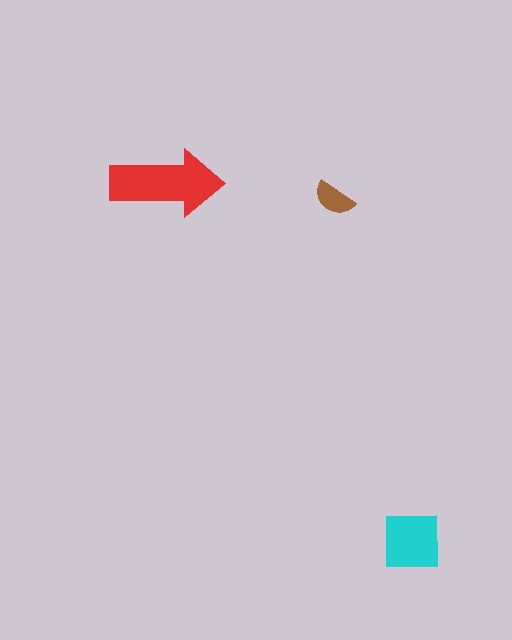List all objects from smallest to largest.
The brown semicircle, the cyan square, the red arrow.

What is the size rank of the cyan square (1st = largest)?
2nd.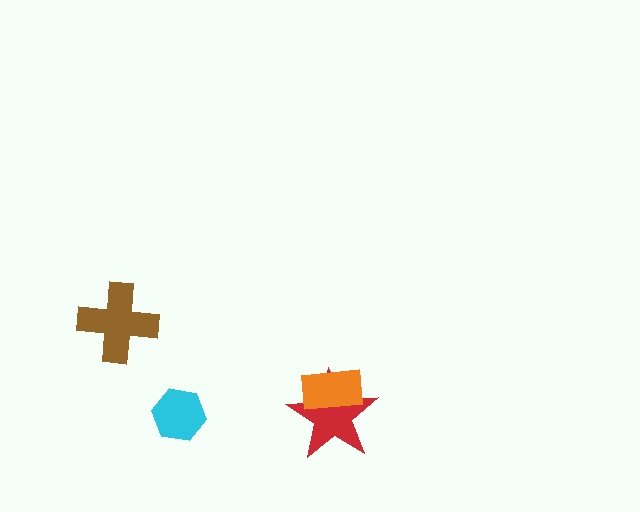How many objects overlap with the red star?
1 object overlaps with the red star.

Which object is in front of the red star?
The orange rectangle is in front of the red star.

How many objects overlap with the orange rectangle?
1 object overlaps with the orange rectangle.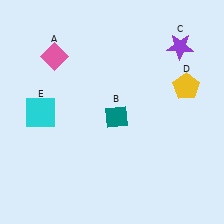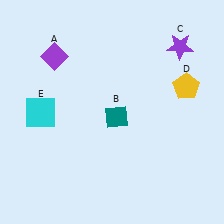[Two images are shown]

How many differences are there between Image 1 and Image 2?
There is 1 difference between the two images.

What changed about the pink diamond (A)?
In Image 1, A is pink. In Image 2, it changed to purple.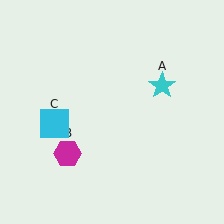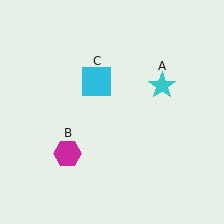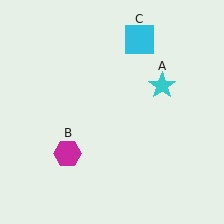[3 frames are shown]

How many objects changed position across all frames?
1 object changed position: cyan square (object C).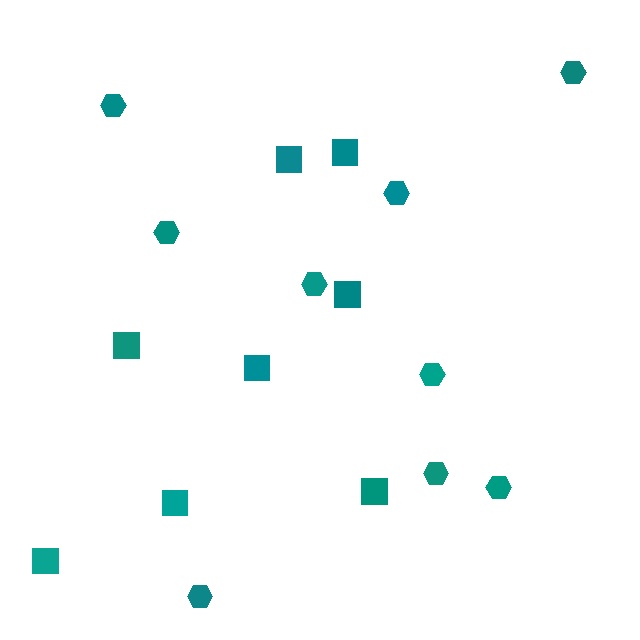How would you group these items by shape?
There are 2 groups: one group of hexagons (9) and one group of squares (8).